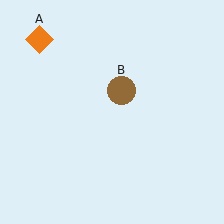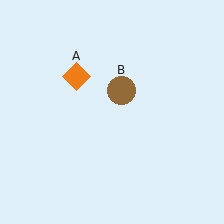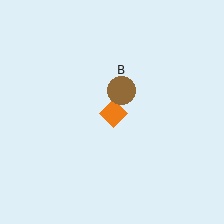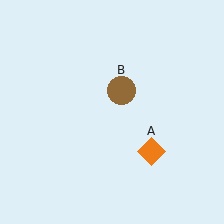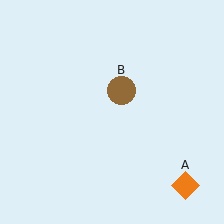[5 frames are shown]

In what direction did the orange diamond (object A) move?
The orange diamond (object A) moved down and to the right.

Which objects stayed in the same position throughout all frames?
Brown circle (object B) remained stationary.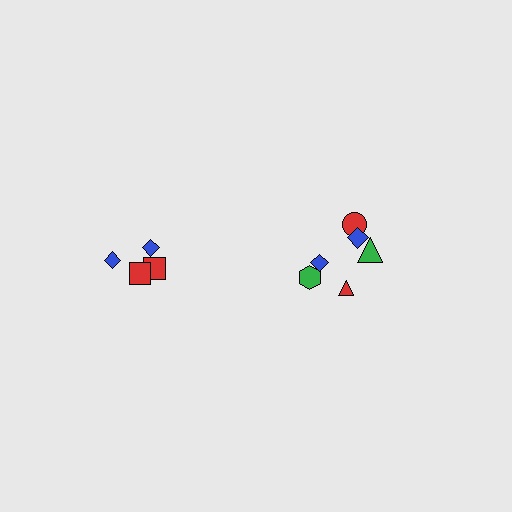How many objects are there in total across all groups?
There are 10 objects.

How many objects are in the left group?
There are 4 objects.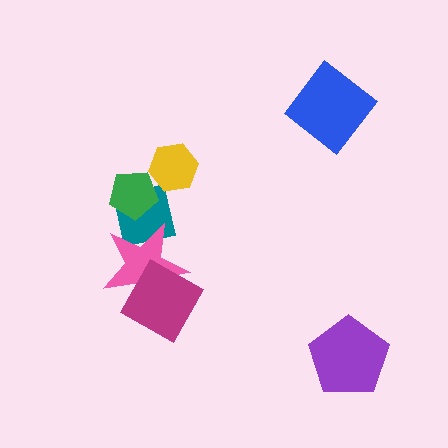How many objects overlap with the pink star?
2 objects overlap with the pink star.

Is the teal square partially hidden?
Yes, it is partially covered by another shape.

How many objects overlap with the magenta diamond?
1 object overlaps with the magenta diamond.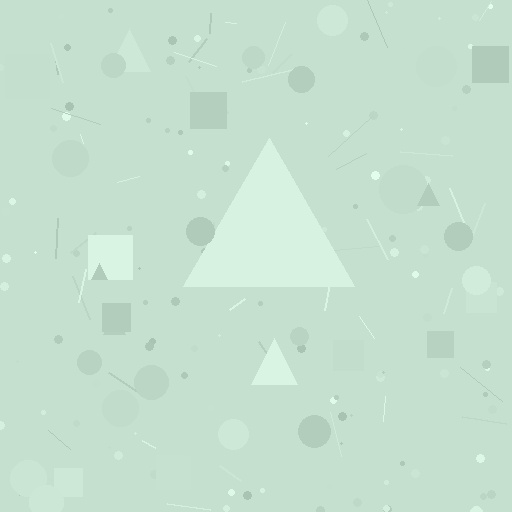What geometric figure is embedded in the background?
A triangle is embedded in the background.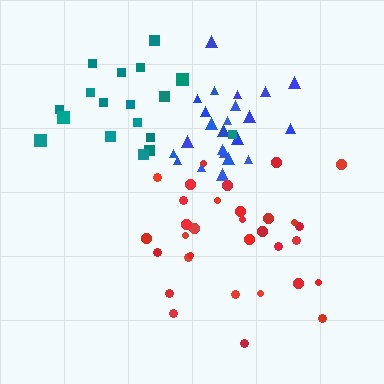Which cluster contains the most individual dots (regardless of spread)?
Red (32).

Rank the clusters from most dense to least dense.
blue, red, teal.